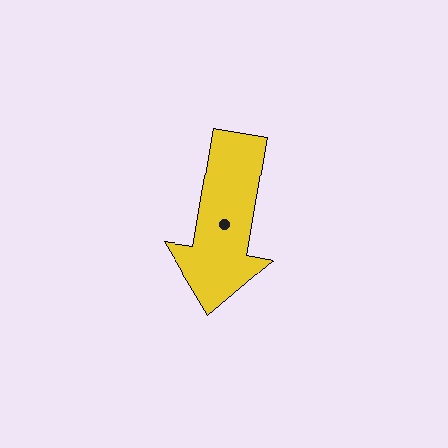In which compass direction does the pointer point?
South.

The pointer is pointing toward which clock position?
Roughly 6 o'clock.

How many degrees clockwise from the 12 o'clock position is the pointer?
Approximately 190 degrees.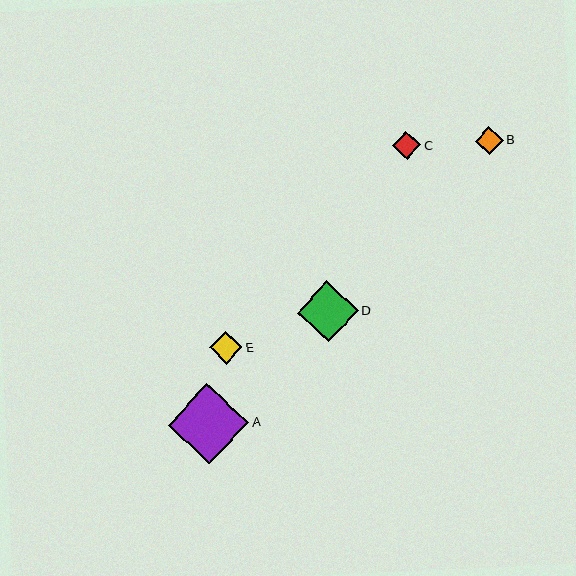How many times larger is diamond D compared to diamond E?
Diamond D is approximately 1.9 times the size of diamond E.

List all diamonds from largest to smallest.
From largest to smallest: A, D, E, C, B.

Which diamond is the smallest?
Diamond B is the smallest with a size of approximately 28 pixels.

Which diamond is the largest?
Diamond A is the largest with a size of approximately 81 pixels.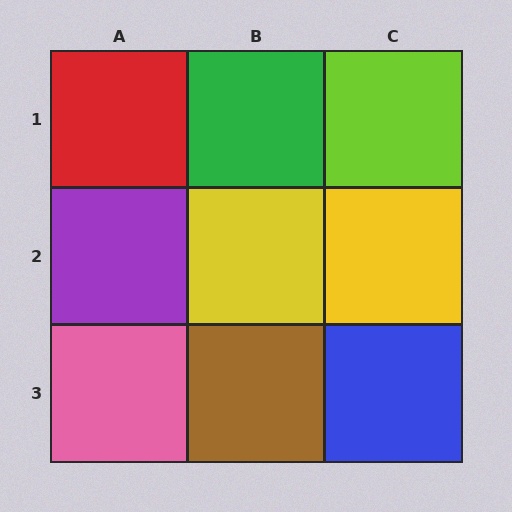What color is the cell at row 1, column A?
Red.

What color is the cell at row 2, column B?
Yellow.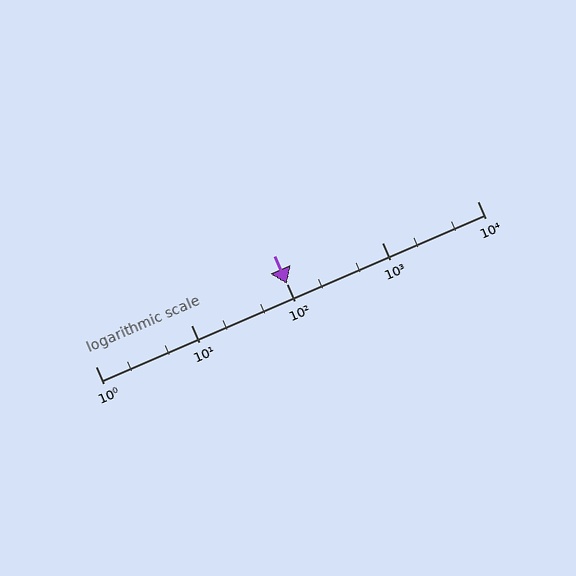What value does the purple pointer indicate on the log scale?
The pointer indicates approximately 100.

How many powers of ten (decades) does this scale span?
The scale spans 4 decades, from 1 to 10000.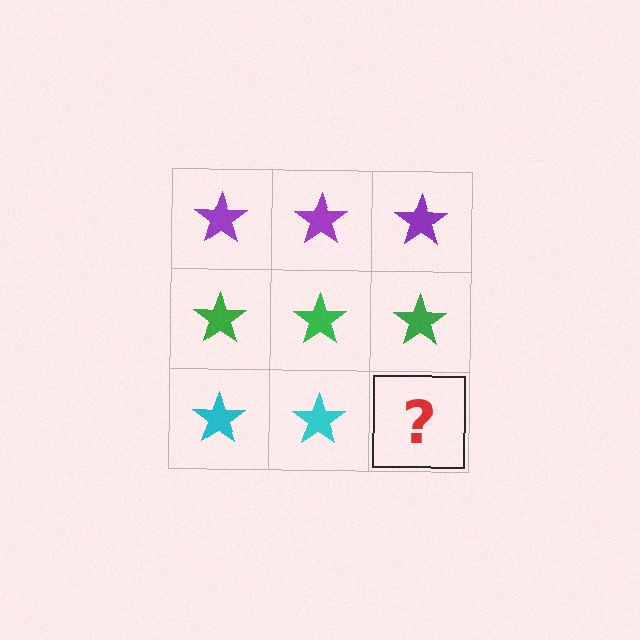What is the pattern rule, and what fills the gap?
The rule is that each row has a consistent color. The gap should be filled with a cyan star.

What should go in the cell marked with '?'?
The missing cell should contain a cyan star.